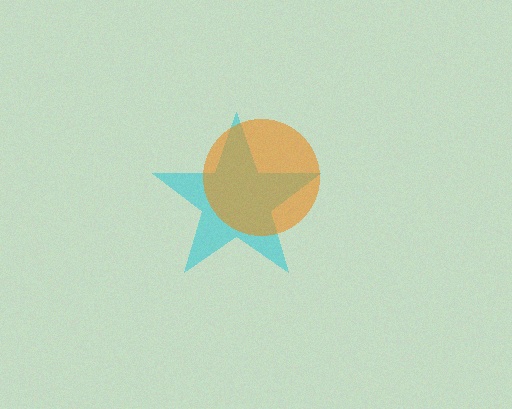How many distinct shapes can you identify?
There are 2 distinct shapes: a cyan star, an orange circle.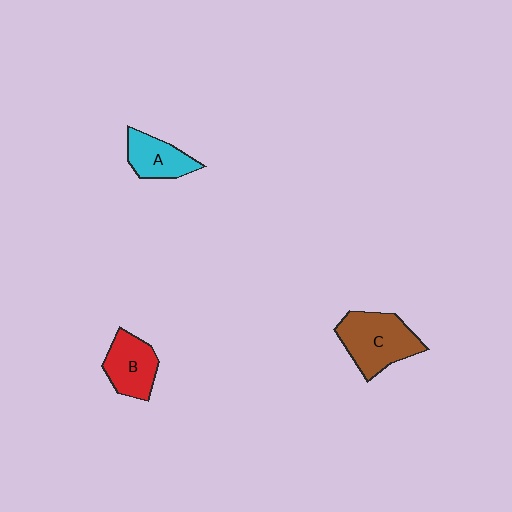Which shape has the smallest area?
Shape A (cyan).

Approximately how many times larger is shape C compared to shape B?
Approximately 1.4 times.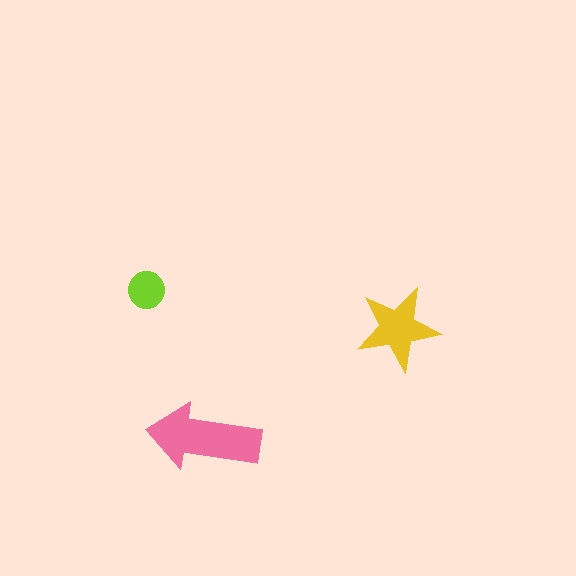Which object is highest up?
The lime circle is topmost.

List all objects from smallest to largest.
The lime circle, the yellow star, the pink arrow.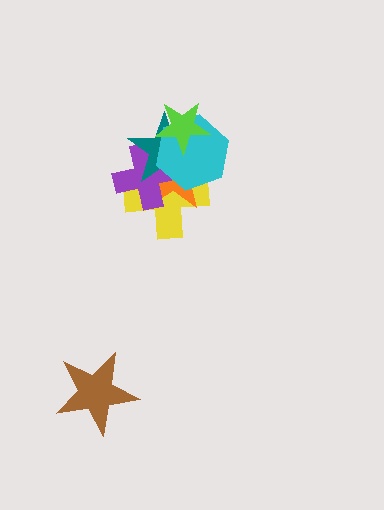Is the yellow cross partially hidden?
Yes, it is partially covered by another shape.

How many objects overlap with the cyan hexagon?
5 objects overlap with the cyan hexagon.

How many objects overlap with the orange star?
5 objects overlap with the orange star.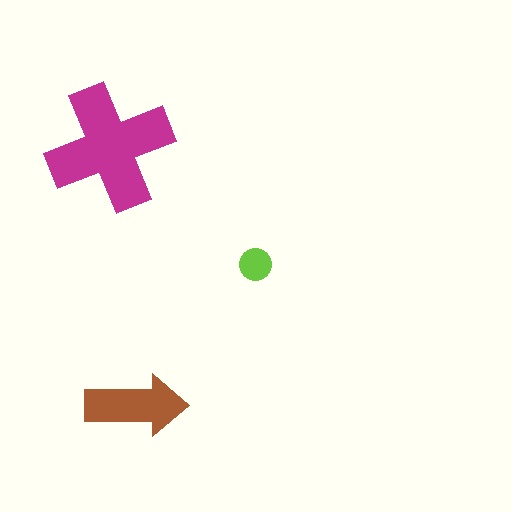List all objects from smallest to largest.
The lime circle, the brown arrow, the magenta cross.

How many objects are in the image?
There are 3 objects in the image.